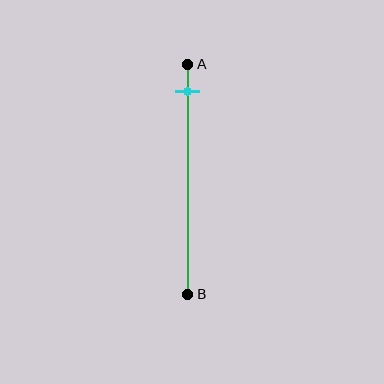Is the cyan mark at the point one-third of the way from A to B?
No, the mark is at about 10% from A, not at the 33% one-third point.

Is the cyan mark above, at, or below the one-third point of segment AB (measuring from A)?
The cyan mark is above the one-third point of segment AB.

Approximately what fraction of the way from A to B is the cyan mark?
The cyan mark is approximately 10% of the way from A to B.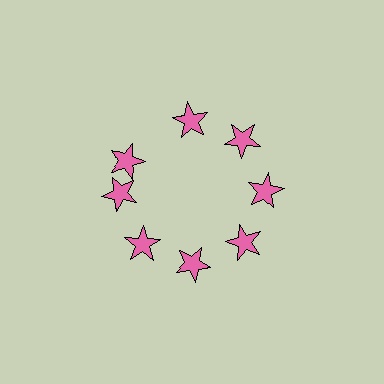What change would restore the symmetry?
The symmetry would be restored by rotating it back into even spacing with its neighbors so that all 8 stars sit at equal angles and equal distance from the center.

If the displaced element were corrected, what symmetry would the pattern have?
It would have 8-fold rotational symmetry — the pattern would map onto itself every 45 degrees.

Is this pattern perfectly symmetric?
No. The 8 pink stars are arranged in a ring, but one element near the 10 o'clock position is rotated out of alignment along the ring, breaking the 8-fold rotational symmetry.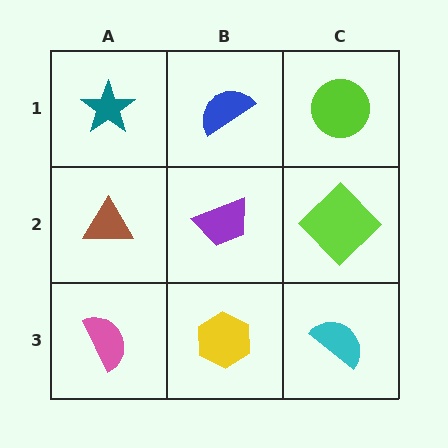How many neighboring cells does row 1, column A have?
2.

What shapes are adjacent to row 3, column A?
A brown triangle (row 2, column A), a yellow hexagon (row 3, column B).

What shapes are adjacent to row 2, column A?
A teal star (row 1, column A), a pink semicircle (row 3, column A), a purple trapezoid (row 2, column B).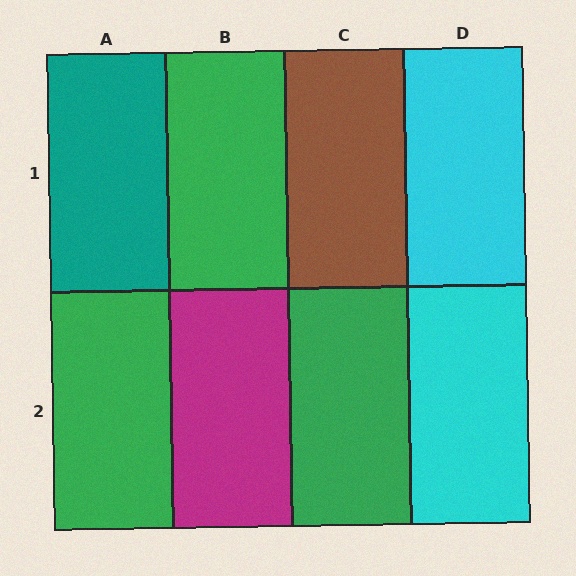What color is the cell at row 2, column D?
Cyan.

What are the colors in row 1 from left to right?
Teal, green, brown, cyan.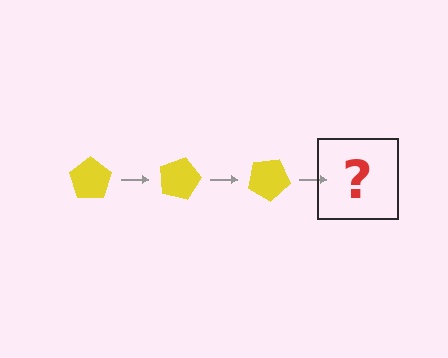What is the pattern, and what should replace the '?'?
The pattern is that the pentagon rotates 15 degrees each step. The '?' should be a yellow pentagon rotated 45 degrees.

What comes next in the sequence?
The next element should be a yellow pentagon rotated 45 degrees.